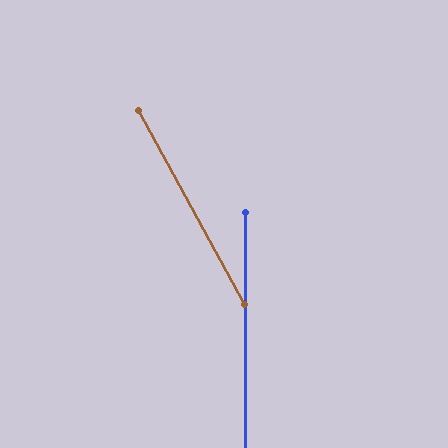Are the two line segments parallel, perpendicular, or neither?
Neither parallel nor perpendicular — they differ by about 29°.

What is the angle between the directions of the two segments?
Approximately 29 degrees.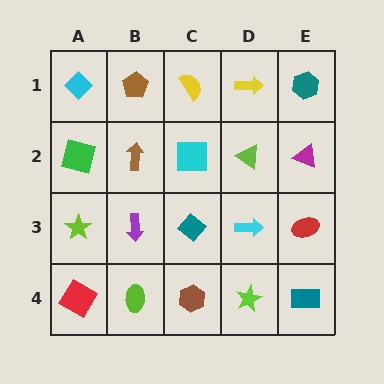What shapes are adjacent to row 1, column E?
A magenta triangle (row 2, column E), a yellow arrow (row 1, column D).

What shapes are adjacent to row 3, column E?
A magenta triangle (row 2, column E), a teal rectangle (row 4, column E), a cyan arrow (row 3, column D).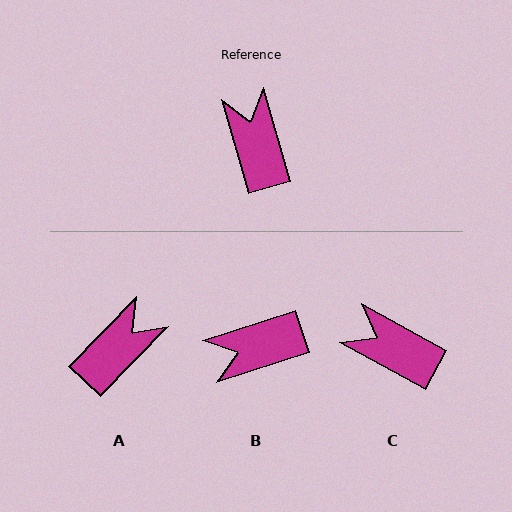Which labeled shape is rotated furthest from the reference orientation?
B, about 92 degrees away.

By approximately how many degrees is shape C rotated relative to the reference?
Approximately 45 degrees counter-clockwise.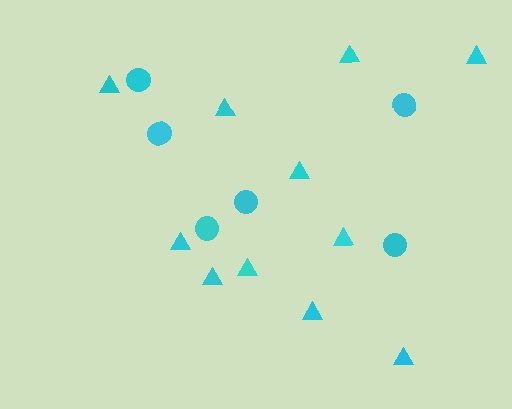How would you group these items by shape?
There are 2 groups: one group of triangles (11) and one group of circles (6).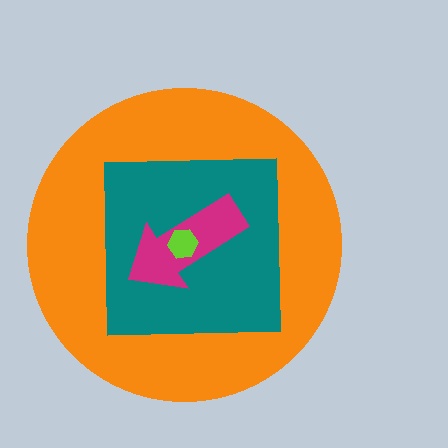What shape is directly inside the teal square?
The magenta arrow.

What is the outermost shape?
The orange circle.